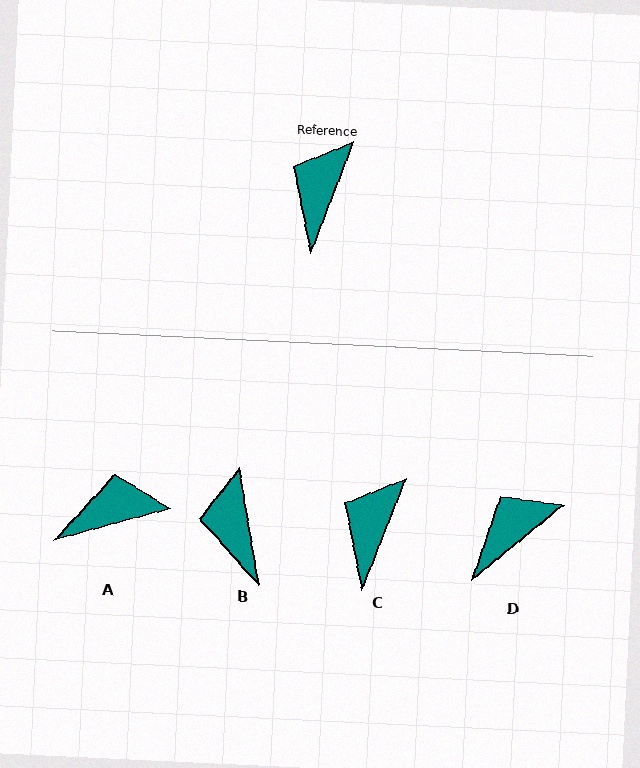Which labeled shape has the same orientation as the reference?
C.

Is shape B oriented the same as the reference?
No, it is off by about 31 degrees.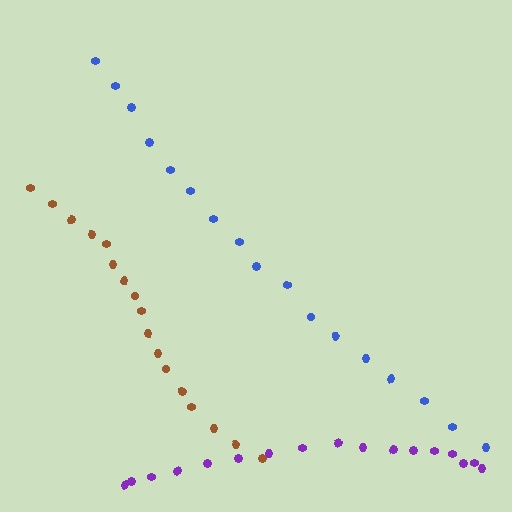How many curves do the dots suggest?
There are 3 distinct paths.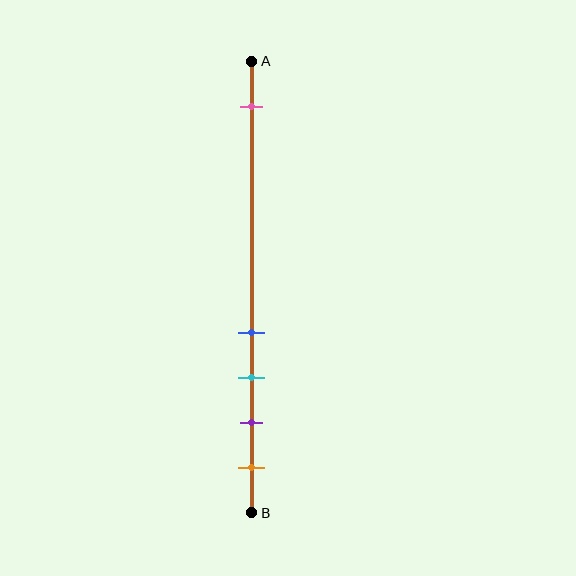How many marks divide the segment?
There are 5 marks dividing the segment.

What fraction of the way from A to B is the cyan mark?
The cyan mark is approximately 70% (0.7) of the way from A to B.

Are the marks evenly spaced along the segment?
No, the marks are not evenly spaced.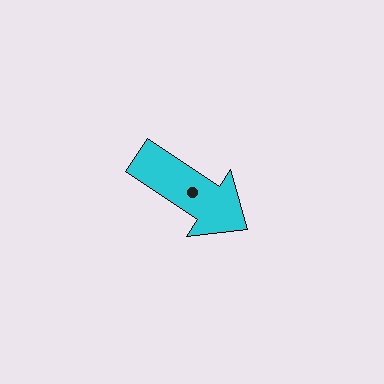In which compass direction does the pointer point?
Southeast.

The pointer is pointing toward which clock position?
Roughly 4 o'clock.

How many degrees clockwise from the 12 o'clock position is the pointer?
Approximately 124 degrees.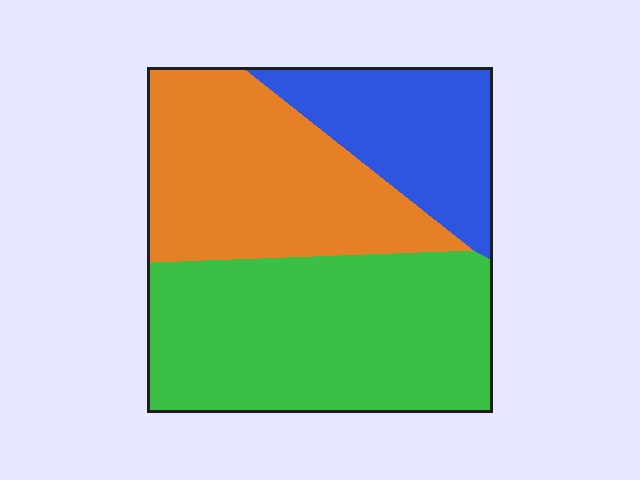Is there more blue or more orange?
Orange.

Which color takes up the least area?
Blue, at roughly 20%.